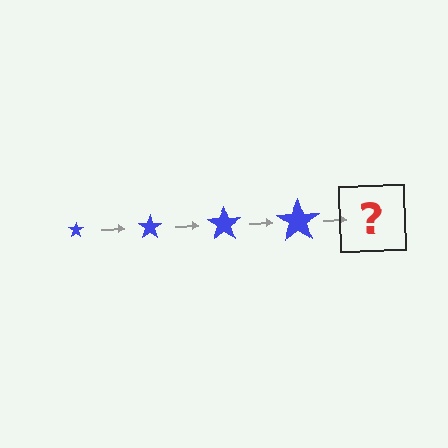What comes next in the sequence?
The next element should be a blue star, larger than the previous one.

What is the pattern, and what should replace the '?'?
The pattern is that the star gets progressively larger each step. The '?' should be a blue star, larger than the previous one.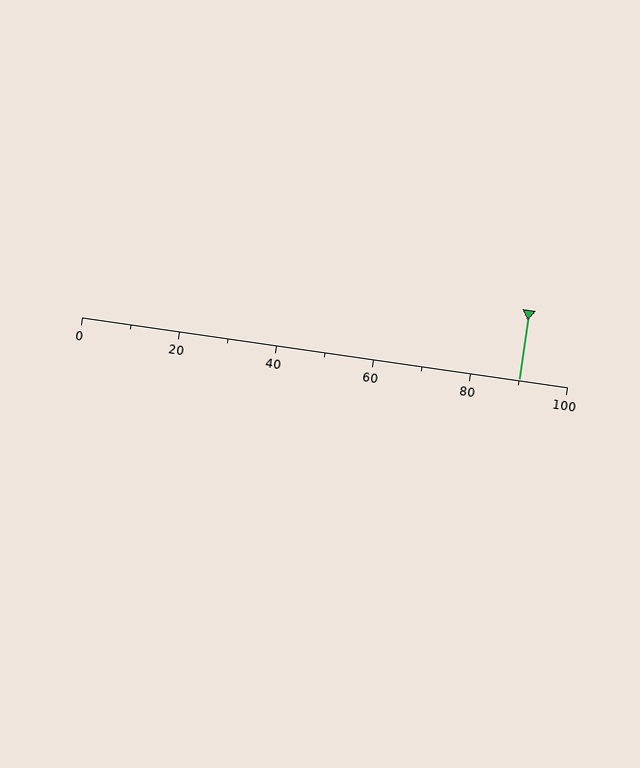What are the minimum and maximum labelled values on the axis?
The axis runs from 0 to 100.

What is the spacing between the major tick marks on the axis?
The major ticks are spaced 20 apart.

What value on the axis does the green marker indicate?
The marker indicates approximately 90.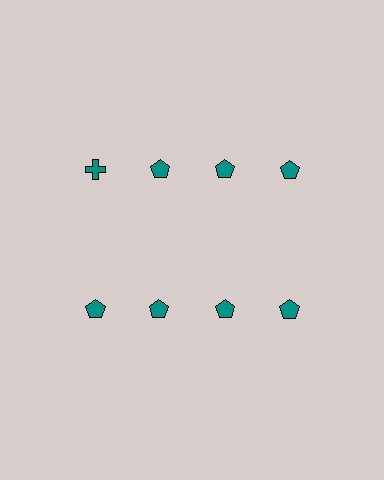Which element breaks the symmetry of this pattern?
The teal cross in the top row, leftmost column breaks the symmetry. All other shapes are teal pentagons.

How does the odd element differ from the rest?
It has a different shape: cross instead of pentagon.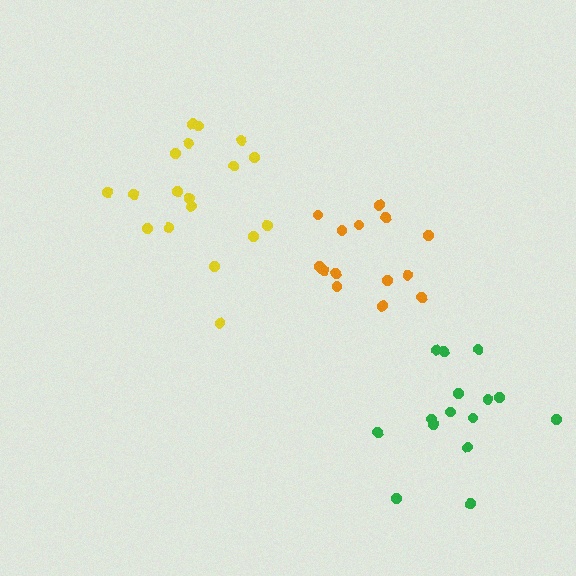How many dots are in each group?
Group 1: 15 dots, Group 2: 18 dots, Group 3: 14 dots (47 total).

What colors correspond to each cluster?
The clusters are colored: green, yellow, orange.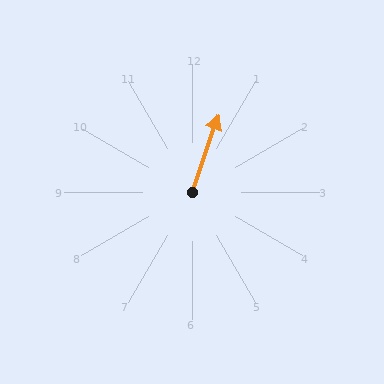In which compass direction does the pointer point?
North.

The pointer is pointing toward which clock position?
Roughly 1 o'clock.